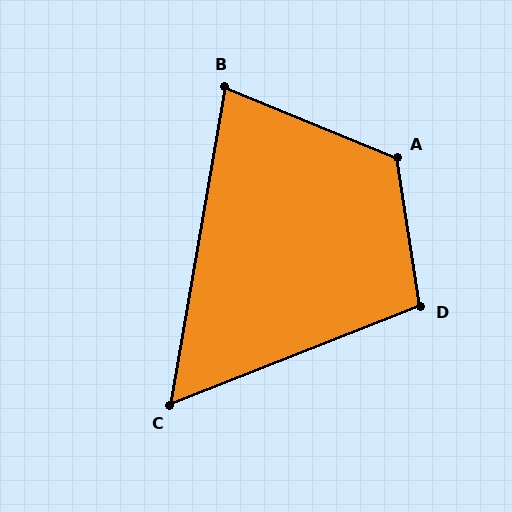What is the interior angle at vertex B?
Approximately 77 degrees (acute).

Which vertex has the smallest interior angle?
C, at approximately 59 degrees.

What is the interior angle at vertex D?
Approximately 103 degrees (obtuse).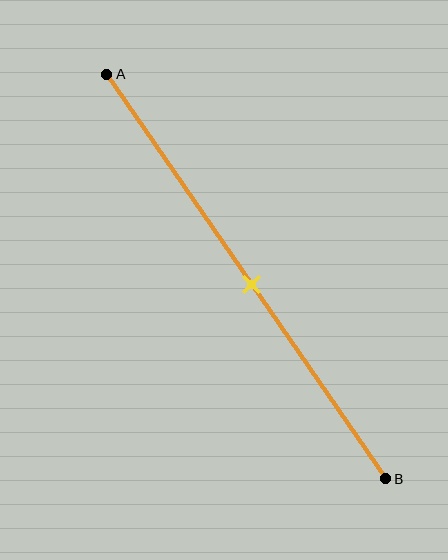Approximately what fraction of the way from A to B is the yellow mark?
The yellow mark is approximately 50% of the way from A to B.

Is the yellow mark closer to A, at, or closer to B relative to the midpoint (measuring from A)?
The yellow mark is approximately at the midpoint of segment AB.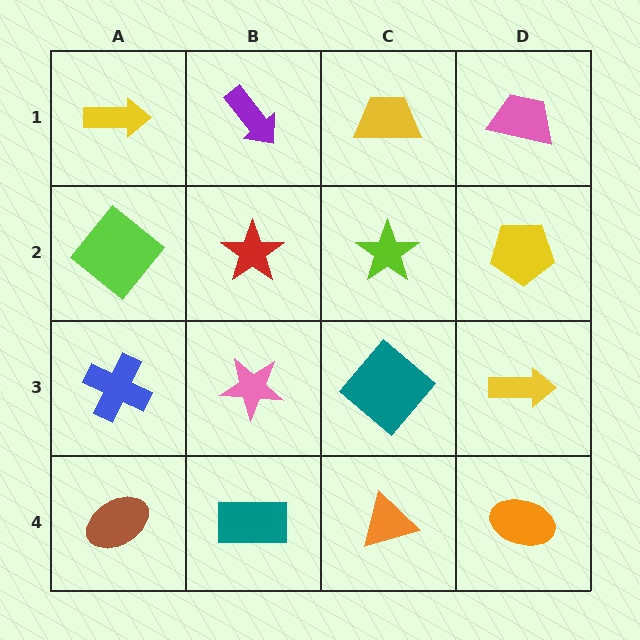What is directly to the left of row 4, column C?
A teal rectangle.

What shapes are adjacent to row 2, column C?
A yellow trapezoid (row 1, column C), a teal diamond (row 3, column C), a red star (row 2, column B), a yellow pentagon (row 2, column D).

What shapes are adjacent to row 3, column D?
A yellow pentagon (row 2, column D), an orange ellipse (row 4, column D), a teal diamond (row 3, column C).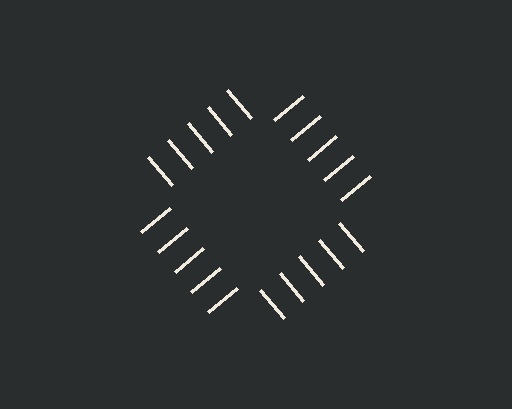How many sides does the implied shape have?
4 sides — the line-ends trace a square.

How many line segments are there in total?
20 — 5 along each of the 4 edges.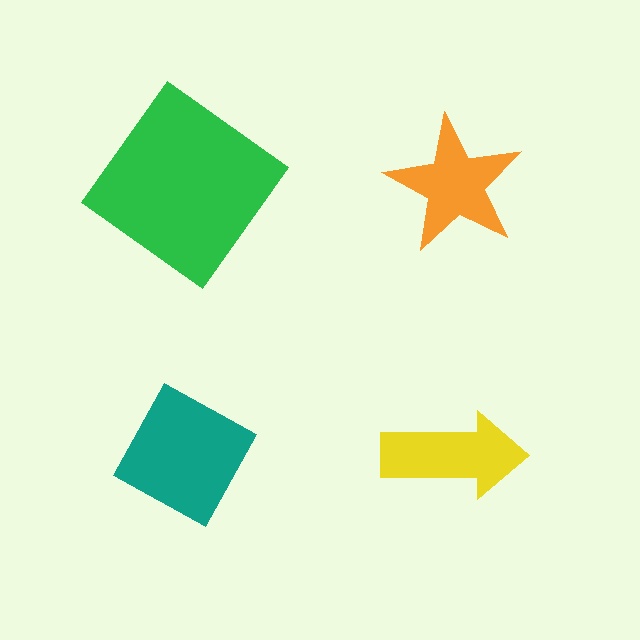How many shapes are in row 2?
2 shapes.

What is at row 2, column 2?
A yellow arrow.